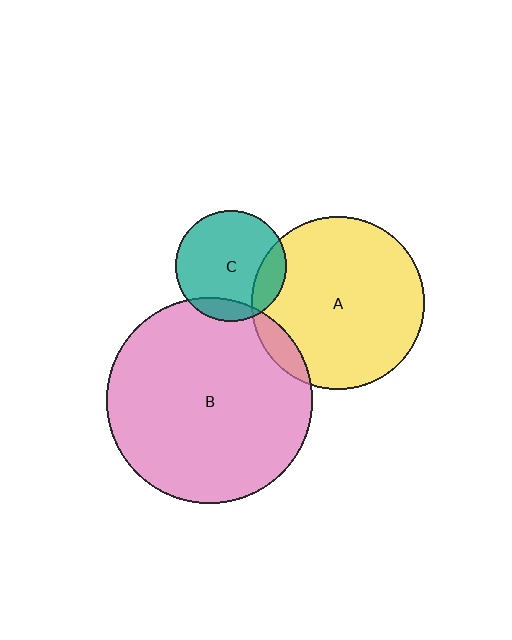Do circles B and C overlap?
Yes.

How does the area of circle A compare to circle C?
Approximately 2.4 times.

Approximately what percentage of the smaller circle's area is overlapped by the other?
Approximately 10%.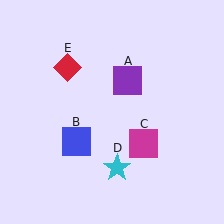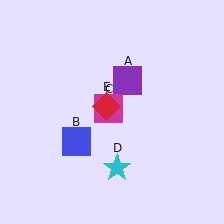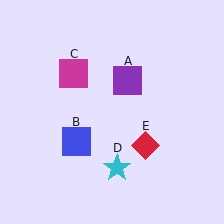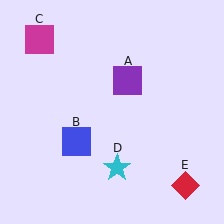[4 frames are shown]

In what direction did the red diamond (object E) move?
The red diamond (object E) moved down and to the right.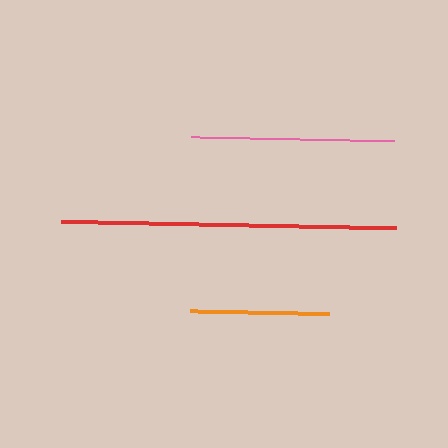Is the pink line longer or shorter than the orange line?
The pink line is longer than the orange line.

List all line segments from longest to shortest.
From longest to shortest: red, pink, orange.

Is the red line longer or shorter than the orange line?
The red line is longer than the orange line.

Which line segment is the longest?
The red line is the longest at approximately 334 pixels.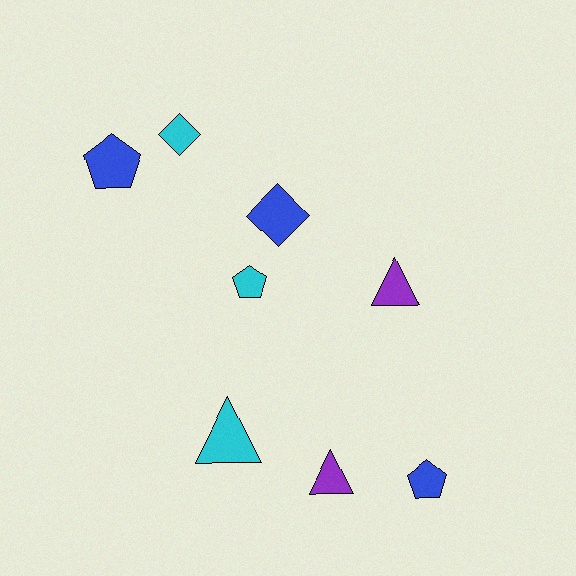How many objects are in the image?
There are 8 objects.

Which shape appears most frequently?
Pentagon, with 3 objects.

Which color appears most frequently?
Blue, with 3 objects.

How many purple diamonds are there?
There are no purple diamonds.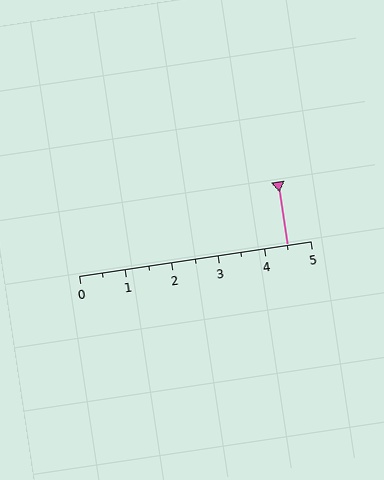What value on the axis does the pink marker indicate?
The marker indicates approximately 4.5.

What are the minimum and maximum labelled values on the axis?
The axis runs from 0 to 5.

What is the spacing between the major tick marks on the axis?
The major ticks are spaced 1 apart.